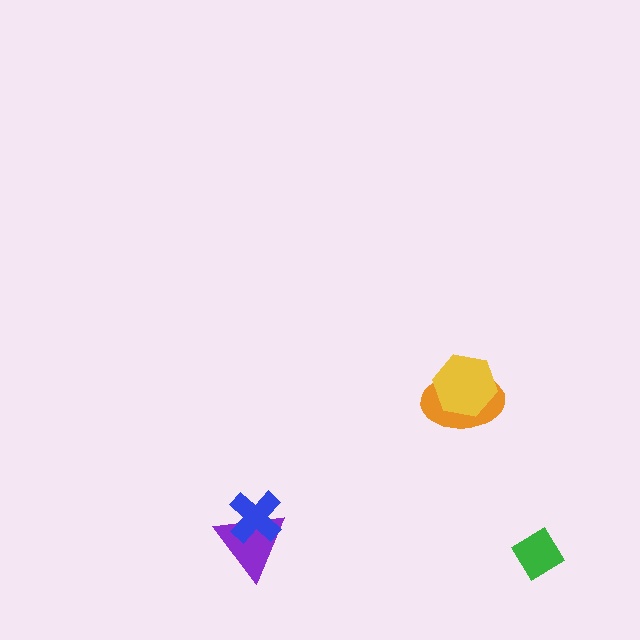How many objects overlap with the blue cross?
1 object overlaps with the blue cross.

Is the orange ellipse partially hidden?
Yes, it is partially covered by another shape.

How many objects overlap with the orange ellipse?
1 object overlaps with the orange ellipse.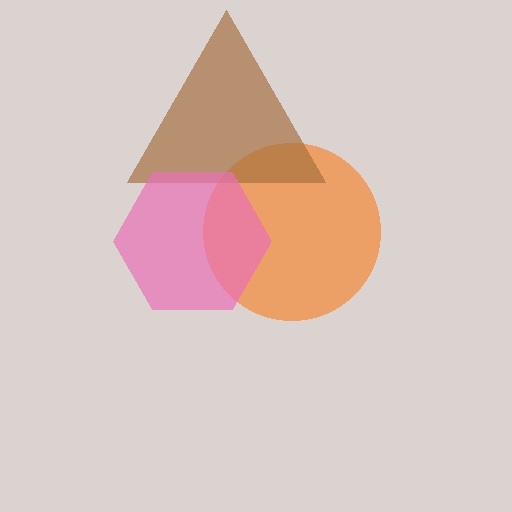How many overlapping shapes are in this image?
There are 3 overlapping shapes in the image.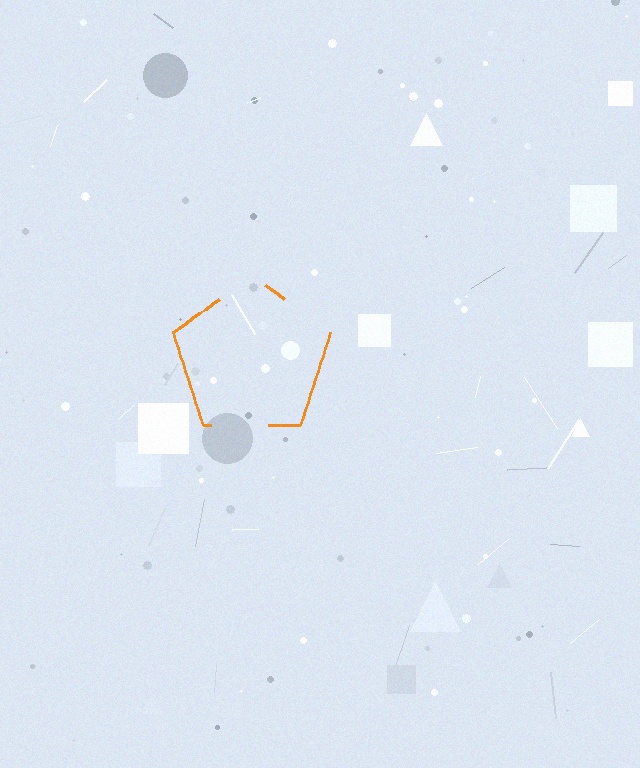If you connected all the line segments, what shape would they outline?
They would outline a pentagon.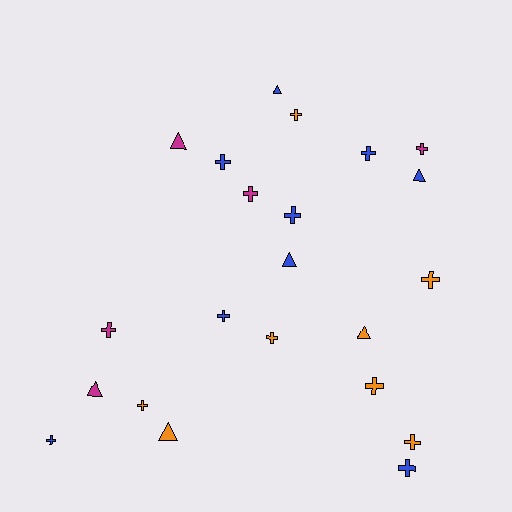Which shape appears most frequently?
Cross, with 15 objects.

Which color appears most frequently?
Blue, with 9 objects.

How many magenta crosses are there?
There are 3 magenta crosses.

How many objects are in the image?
There are 22 objects.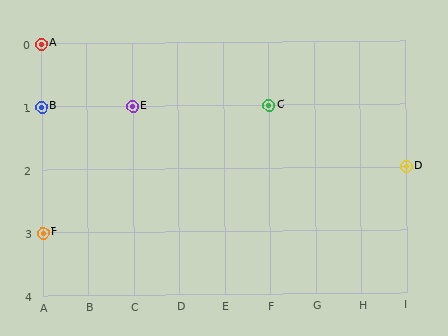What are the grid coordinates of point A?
Point A is at grid coordinates (A, 0).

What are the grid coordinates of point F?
Point F is at grid coordinates (A, 3).